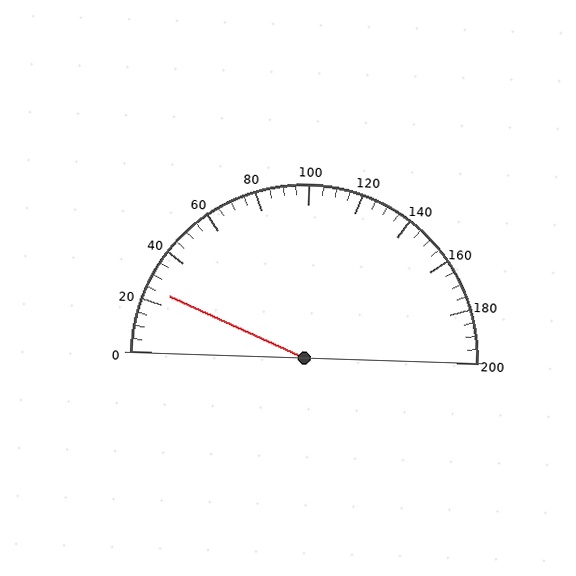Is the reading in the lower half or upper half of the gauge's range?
The reading is in the lower half of the range (0 to 200).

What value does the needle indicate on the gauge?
The needle indicates approximately 25.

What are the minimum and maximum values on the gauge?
The gauge ranges from 0 to 200.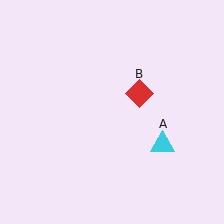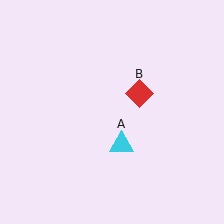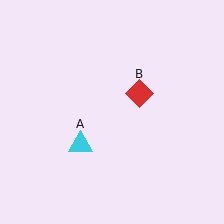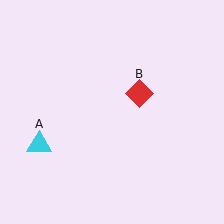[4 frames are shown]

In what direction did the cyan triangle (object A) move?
The cyan triangle (object A) moved left.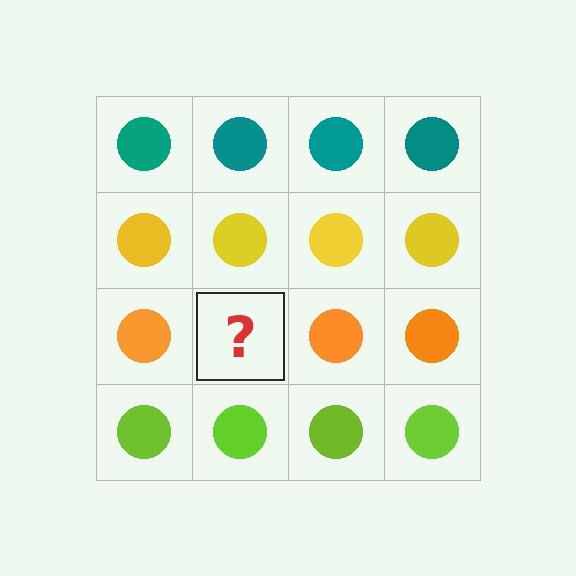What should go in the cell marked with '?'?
The missing cell should contain an orange circle.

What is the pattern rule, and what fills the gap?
The rule is that each row has a consistent color. The gap should be filled with an orange circle.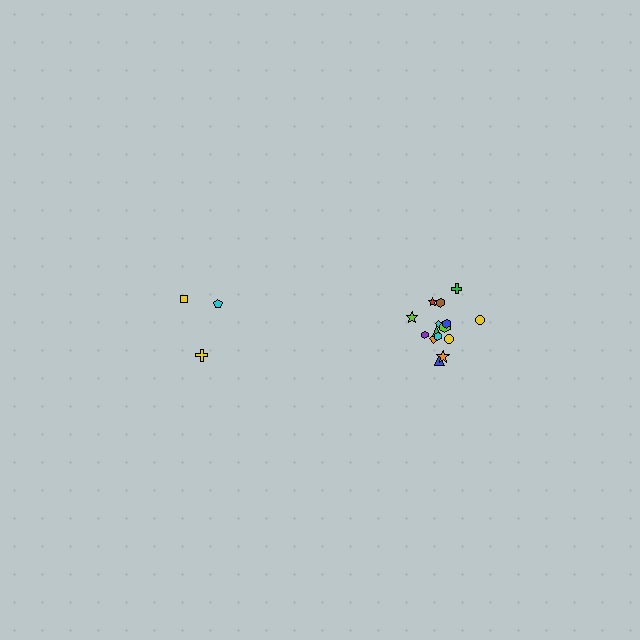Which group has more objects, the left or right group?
The right group.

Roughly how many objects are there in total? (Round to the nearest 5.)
Roughly 20 objects in total.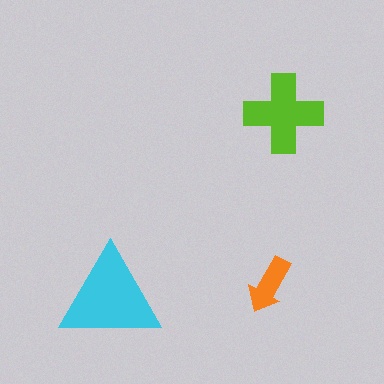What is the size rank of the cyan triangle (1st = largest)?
1st.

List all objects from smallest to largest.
The orange arrow, the lime cross, the cyan triangle.